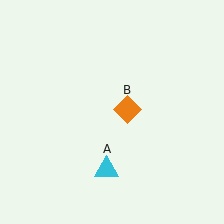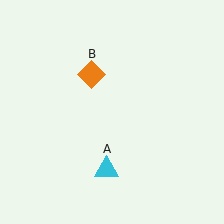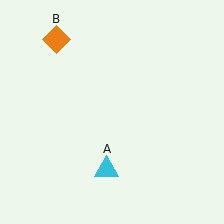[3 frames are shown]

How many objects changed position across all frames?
1 object changed position: orange diamond (object B).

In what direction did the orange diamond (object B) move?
The orange diamond (object B) moved up and to the left.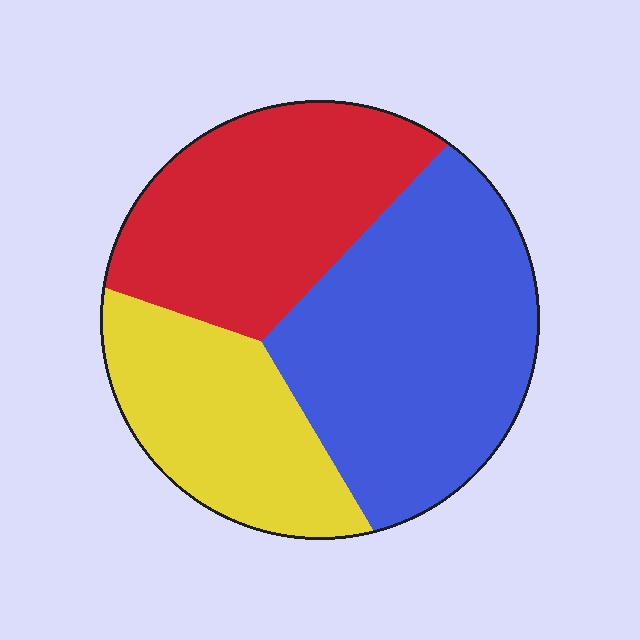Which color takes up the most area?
Blue, at roughly 45%.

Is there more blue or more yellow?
Blue.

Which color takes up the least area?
Yellow, at roughly 25%.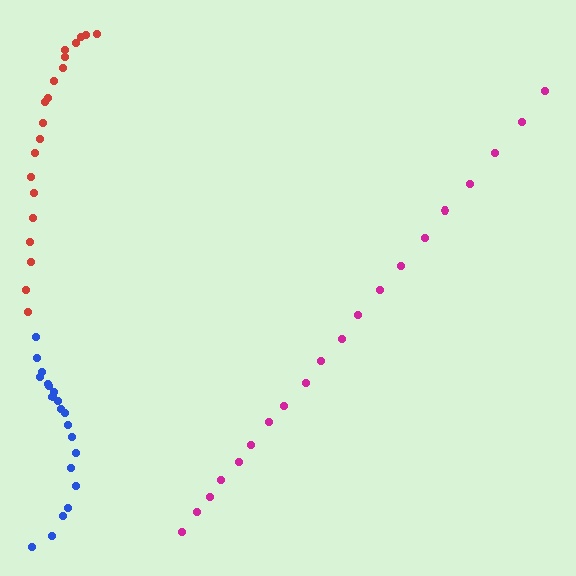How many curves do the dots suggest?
There are 3 distinct paths.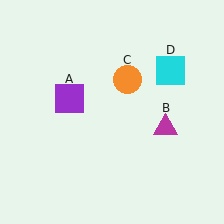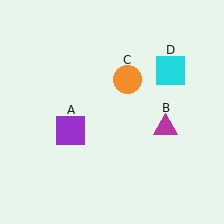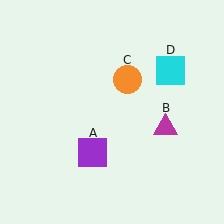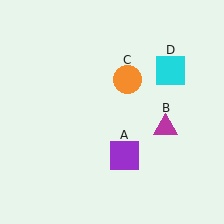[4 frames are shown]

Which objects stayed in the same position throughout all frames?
Magenta triangle (object B) and orange circle (object C) and cyan square (object D) remained stationary.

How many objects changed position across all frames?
1 object changed position: purple square (object A).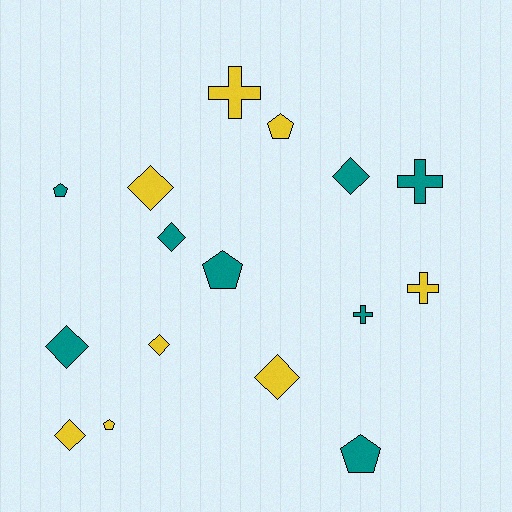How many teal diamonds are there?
There are 3 teal diamonds.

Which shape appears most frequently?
Diamond, with 7 objects.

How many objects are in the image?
There are 16 objects.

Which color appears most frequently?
Teal, with 8 objects.